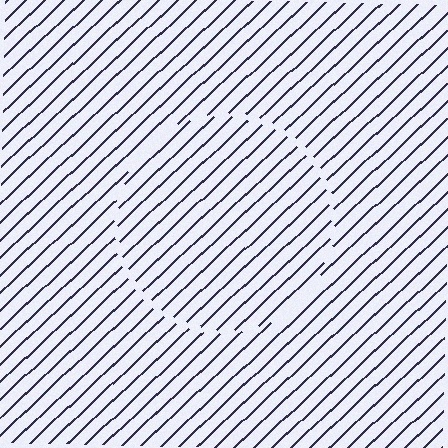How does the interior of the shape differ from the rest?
The interior of the shape contains the same grating, shifted by half a period — the contour is defined by the phase discontinuity where line-ends from the inner and outer gratings abut.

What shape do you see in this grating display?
An illusory circle. The interior of the shape contains the same grating, shifted by half a period — the contour is defined by the phase discontinuity where line-ends from the inner and outer gratings abut.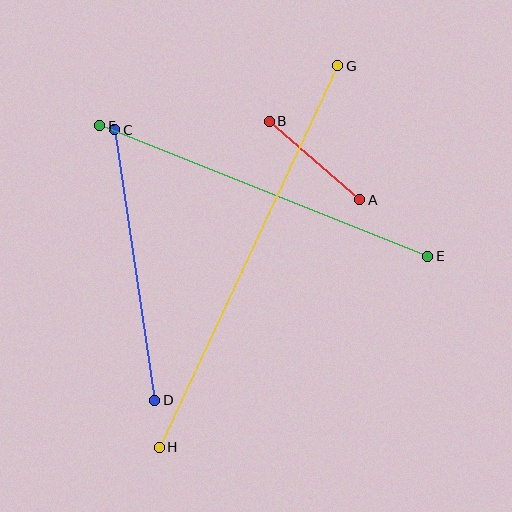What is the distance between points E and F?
The distance is approximately 353 pixels.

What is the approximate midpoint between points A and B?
The midpoint is at approximately (314, 160) pixels.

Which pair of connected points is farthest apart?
Points G and H are farthest apart.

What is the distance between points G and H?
The distance is approximately 421 pixels.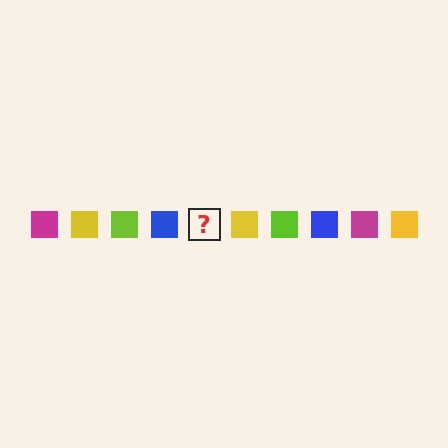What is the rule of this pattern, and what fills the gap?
The rule is that the pattern cycles through magenta, yellow, lime, blue squares. The gap should be filled with a magenta square.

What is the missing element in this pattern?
The missing element is a magenta square.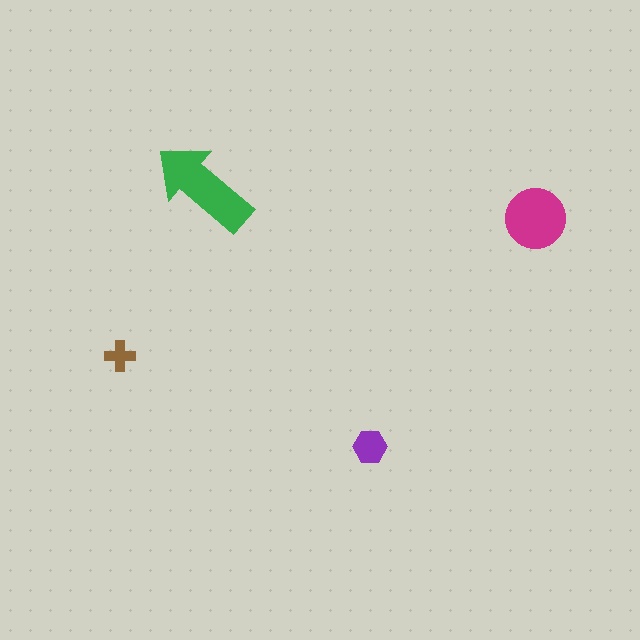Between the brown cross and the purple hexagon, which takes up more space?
The purple hexagon.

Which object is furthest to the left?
The brown cross is leftmost.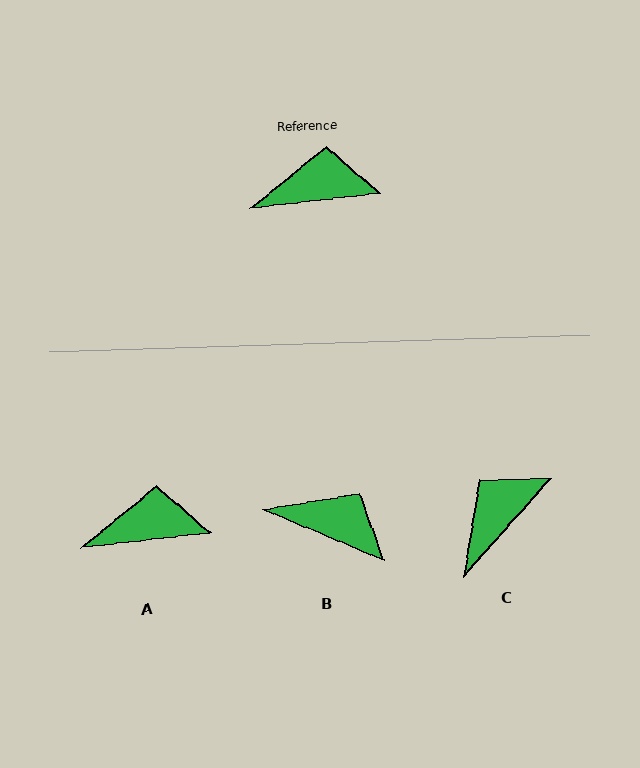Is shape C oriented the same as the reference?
No, it is off by about 42 degrees.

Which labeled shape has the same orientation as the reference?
A.